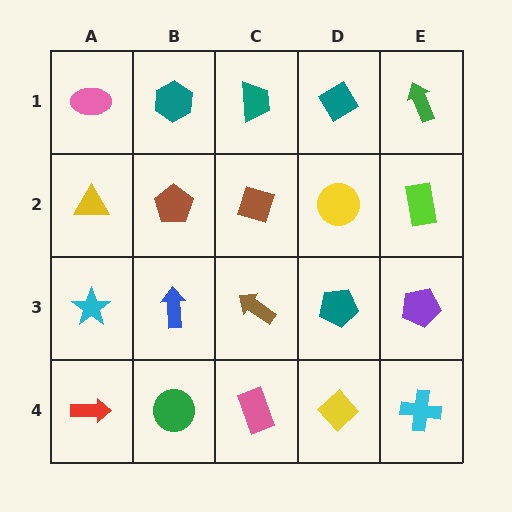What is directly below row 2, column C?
A brown arrow.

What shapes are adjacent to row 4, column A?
A cyan star (row 3, column A), a green circle (row 4, column B).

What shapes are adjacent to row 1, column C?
A brown diamond (row 2, column C), a teal hexagon (row 1, column B), a teal diamond (row 1, column D).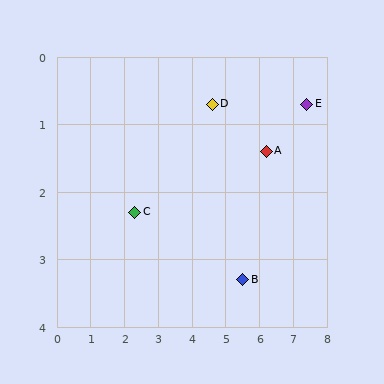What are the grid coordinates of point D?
Point D is at approximately (4.6, 0.7).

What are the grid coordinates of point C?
Point C is at approximately (2.3, 2.3).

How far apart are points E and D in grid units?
Points E and D are about 2.8 grid units apart.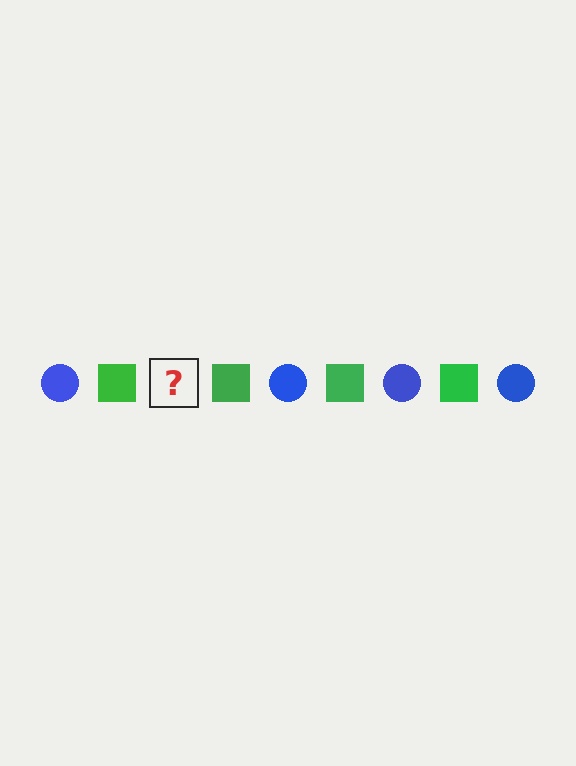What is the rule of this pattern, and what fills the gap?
The rule is that the pattern alternates between blue circle and green square. The gap should be filled with a blue circle.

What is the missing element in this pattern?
The missing element is a blue circle.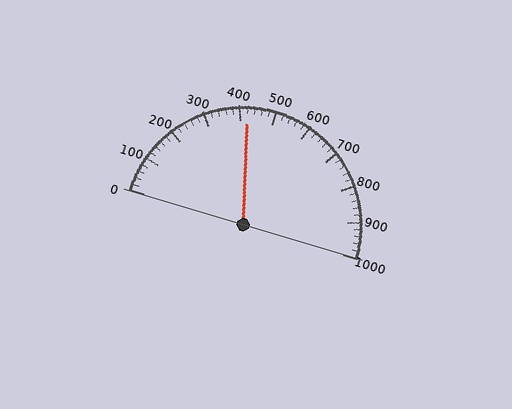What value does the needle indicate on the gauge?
The needle indicates approximately 420.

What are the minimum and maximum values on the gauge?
The gauge ranges from 0 to 1000.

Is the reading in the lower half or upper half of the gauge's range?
The reading is in the lower half of the range (0 to 1000).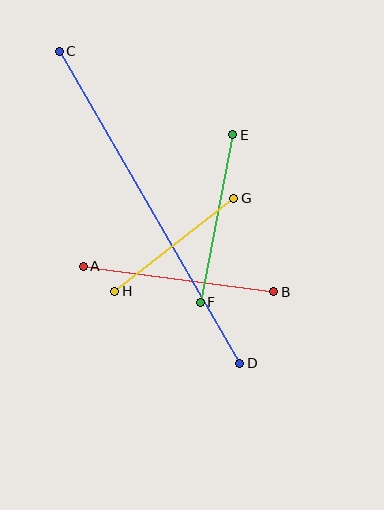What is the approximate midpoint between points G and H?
The midpoint is at approximately (174, 245) pixels.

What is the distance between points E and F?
The distance is approximately 170 pixels.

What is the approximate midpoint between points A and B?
The midpoint is at approximately (179, 279) pixels.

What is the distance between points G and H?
The distance is approximately 150 pixels.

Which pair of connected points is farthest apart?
Points C and D are farthest apart.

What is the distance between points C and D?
The distance is approximately 360 pixels.